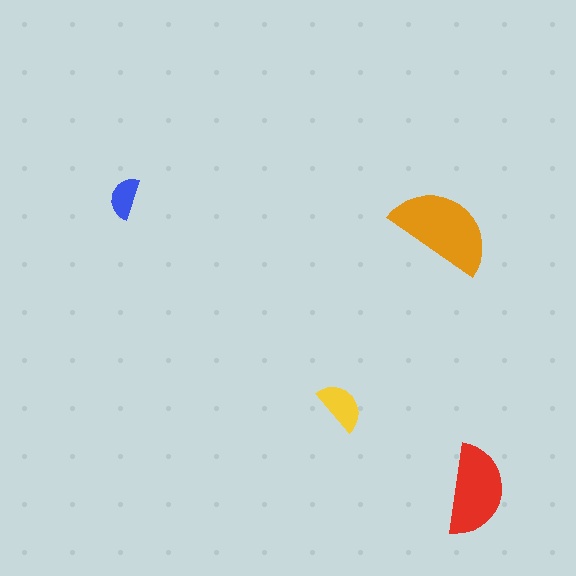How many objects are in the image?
There are 4 objects in the image.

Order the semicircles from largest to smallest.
the orange one, the red one, the yellow one, the blue one.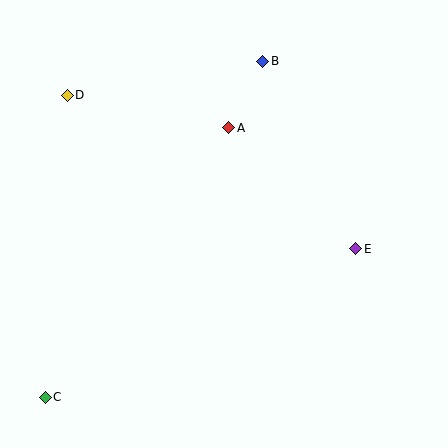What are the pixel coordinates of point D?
Point D is at (67, 95).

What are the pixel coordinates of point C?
Point C is at (45, 397).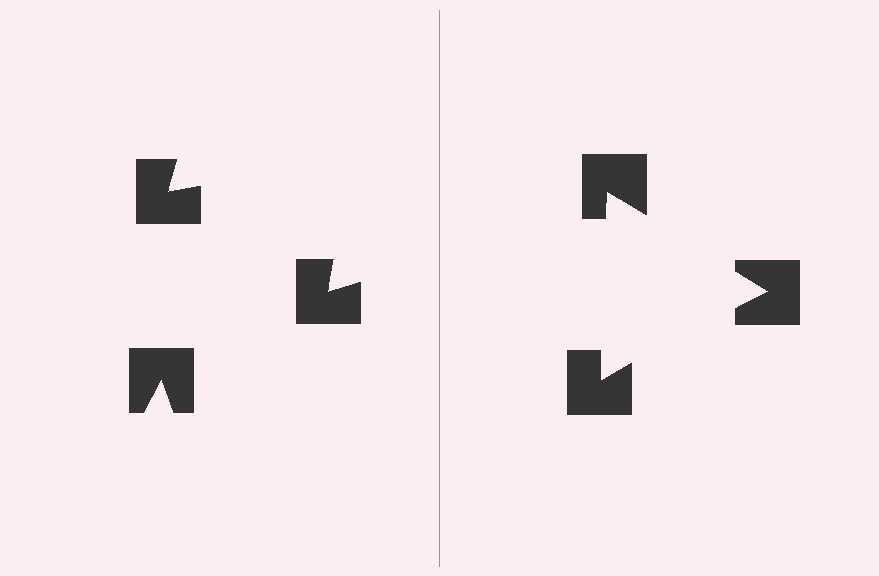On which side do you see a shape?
An illusory triangle appears on the right side. On the left side the wedge cuts are rotated, so no coherent shape forms.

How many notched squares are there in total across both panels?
6 — 3 on each side.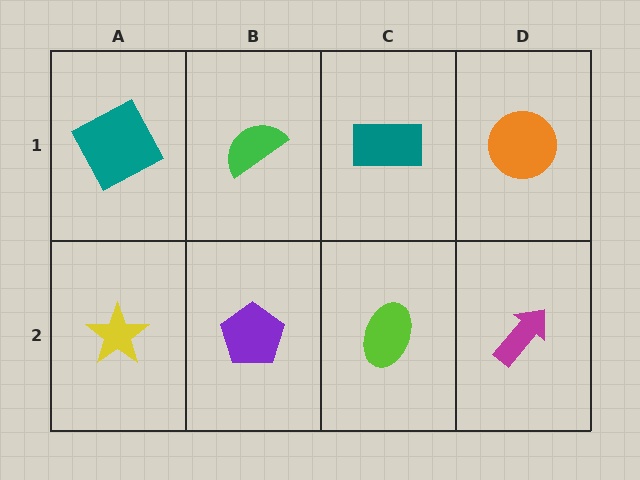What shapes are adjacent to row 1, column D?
A magenta arrow (row 2, column D), a teal rectangle (row 1, column C).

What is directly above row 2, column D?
An orange circle.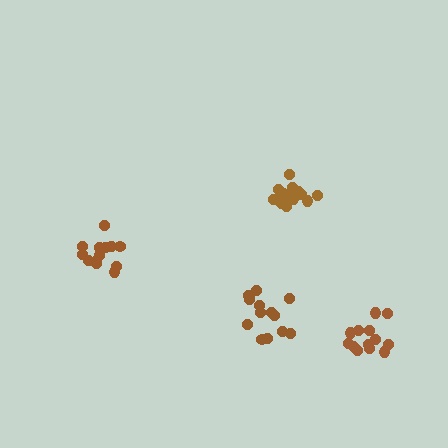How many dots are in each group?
Group 1: 16 dots, Group 2: 14 dots, Group 3: 14 dots, Group 4: 13 dots (57 total).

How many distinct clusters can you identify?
There are 4 distinct clusters.